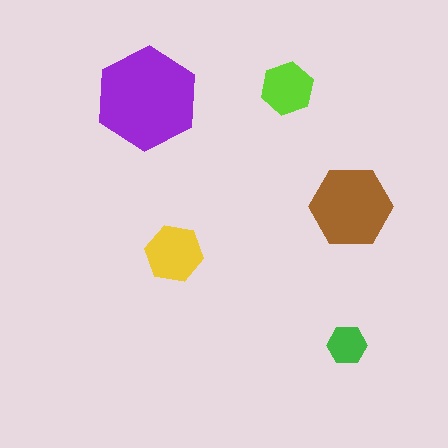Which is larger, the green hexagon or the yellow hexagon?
The yellow one.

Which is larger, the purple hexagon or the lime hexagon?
The purple one.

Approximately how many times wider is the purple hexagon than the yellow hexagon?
About 2 times wider.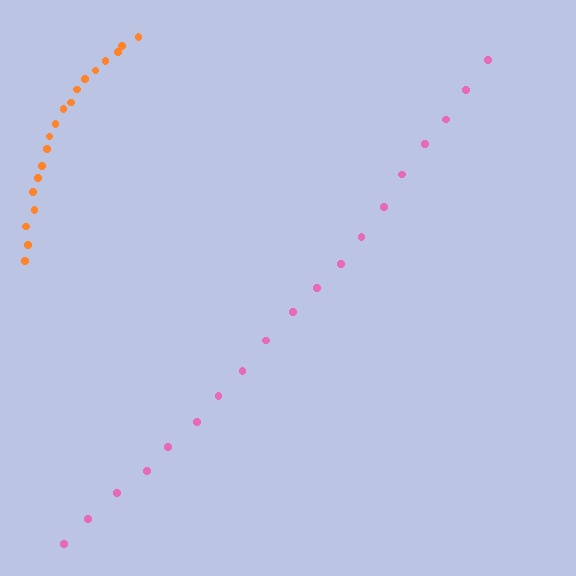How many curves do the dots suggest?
There are 2 distinct paths.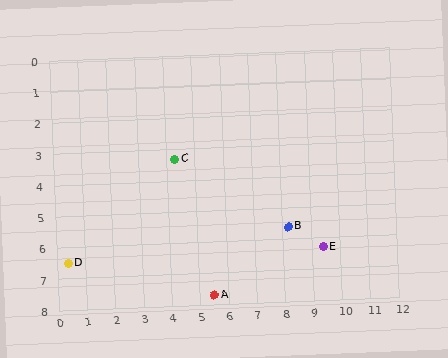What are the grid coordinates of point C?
Point C is at approximately (4.3, 3.3).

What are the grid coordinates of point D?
Point D is at approximately (0.4, 6.5).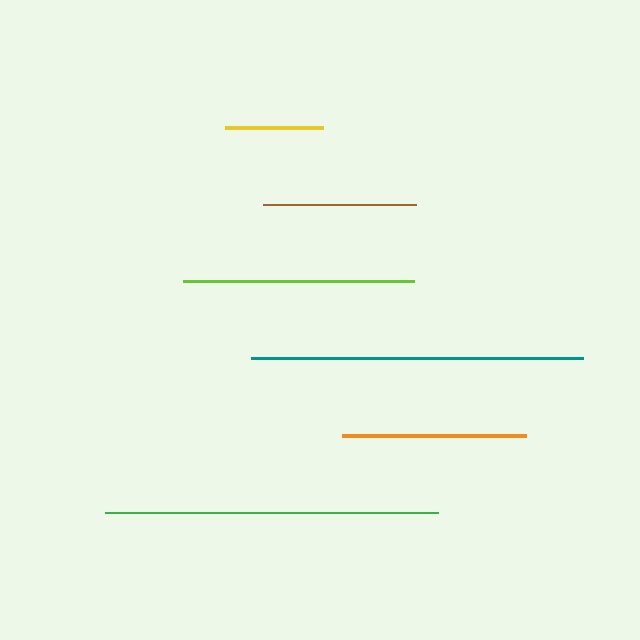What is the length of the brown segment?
The brown segment is approximately 152 pixels long.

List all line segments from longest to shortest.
From longest to shortest: green, teal, lime, orange, brown, yellow.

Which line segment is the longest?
The green line is the longest at approximately 333 pixels.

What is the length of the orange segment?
The orange segment is approximately 184 pixels long.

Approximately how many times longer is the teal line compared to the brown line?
The teal line is approximately 2.2 times the length of the brown line.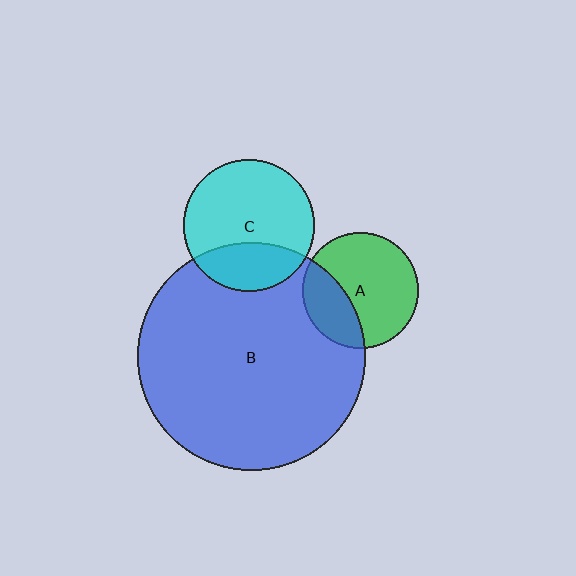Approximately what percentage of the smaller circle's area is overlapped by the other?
Approximately 30%.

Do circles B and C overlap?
Yes.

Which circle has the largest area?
Circle B (blue).